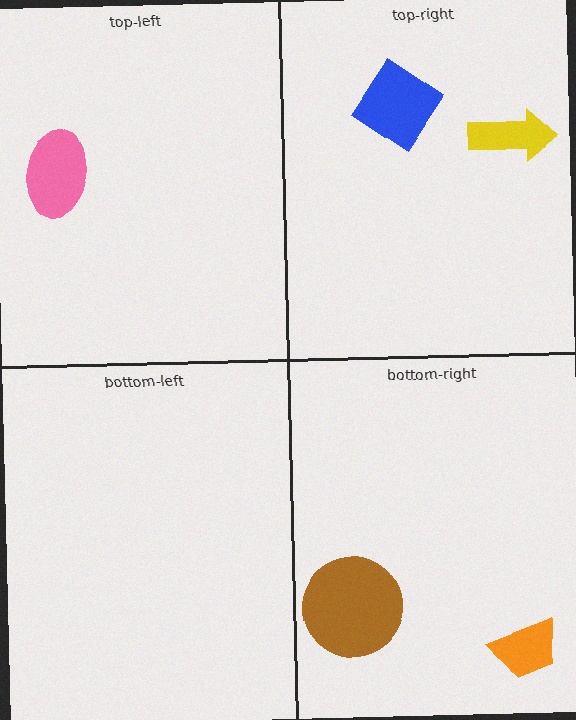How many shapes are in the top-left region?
1.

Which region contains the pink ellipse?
The top-left region.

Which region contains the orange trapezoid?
The bottom-right region.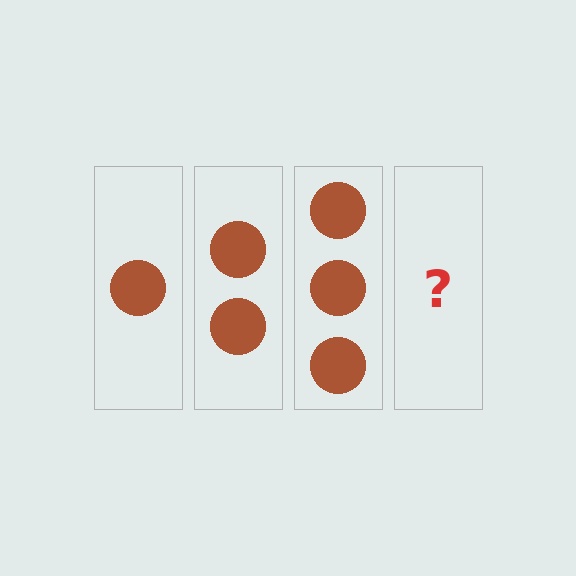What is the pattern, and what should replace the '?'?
The pattern is that each step adds one more circle. The '?' should be 4 circles.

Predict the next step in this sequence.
The next step is 4 circles.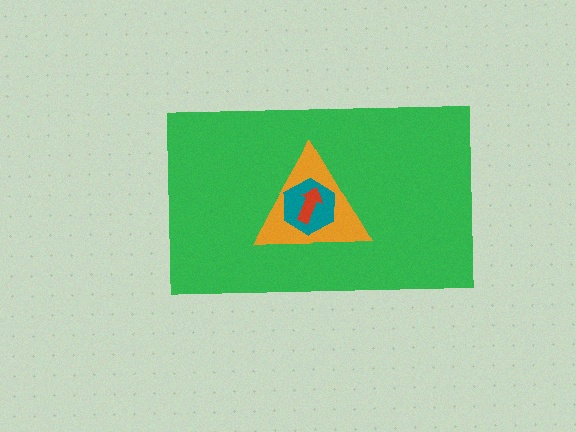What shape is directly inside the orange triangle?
The teal hexagon.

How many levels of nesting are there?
4.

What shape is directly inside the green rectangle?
The orange triangle.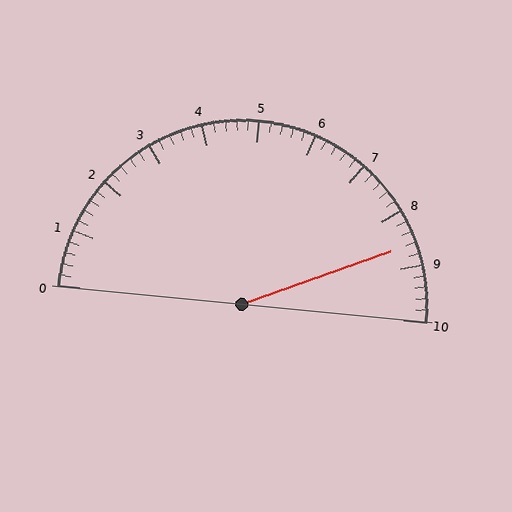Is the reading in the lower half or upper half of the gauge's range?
The reading is in the upper half of the range (0 to 10).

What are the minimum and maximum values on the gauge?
The gauge ranges from 0 to 10.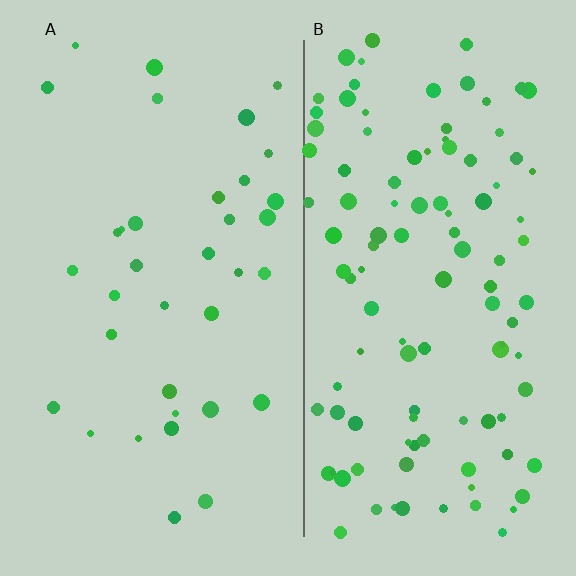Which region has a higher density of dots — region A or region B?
B (the right).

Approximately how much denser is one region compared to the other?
Approximately 3.1× — region B over region A.